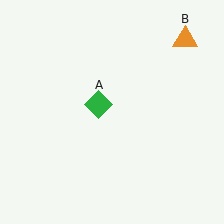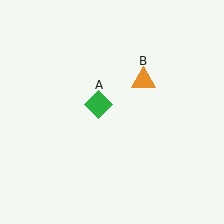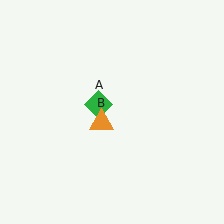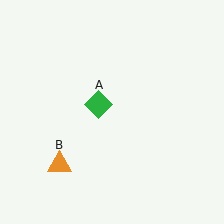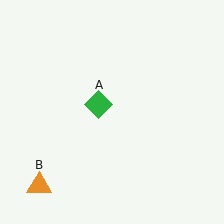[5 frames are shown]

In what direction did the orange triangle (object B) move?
The orange triangle (object B) moved down and to the left.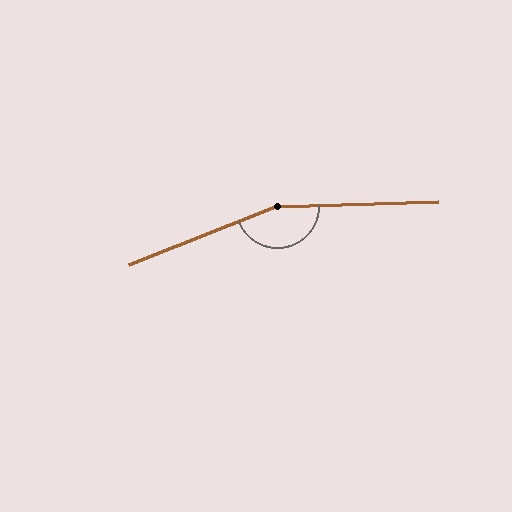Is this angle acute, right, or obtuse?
It is obtuse.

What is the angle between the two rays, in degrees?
Approximately 160 degrees.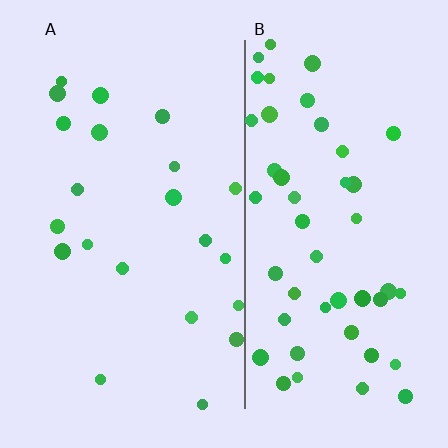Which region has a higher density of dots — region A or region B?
B (the right).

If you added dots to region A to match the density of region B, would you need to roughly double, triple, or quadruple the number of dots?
Approximately double.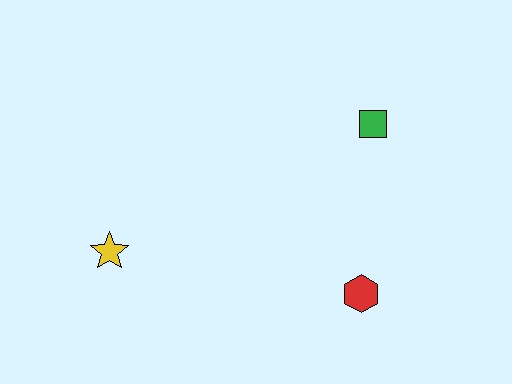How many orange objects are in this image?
There are no orange objects.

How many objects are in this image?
There are 3 objects.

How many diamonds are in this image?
There are no diamonds.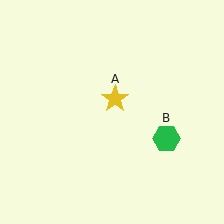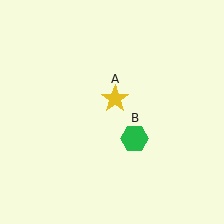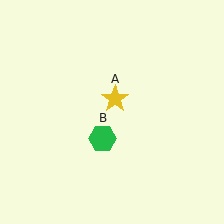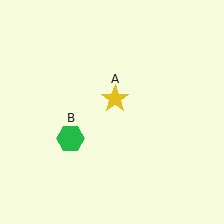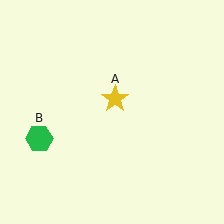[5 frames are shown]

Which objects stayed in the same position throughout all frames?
Yellow star (object A) remained stationary.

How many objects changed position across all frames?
1 object changed position: green hexagon (object B).